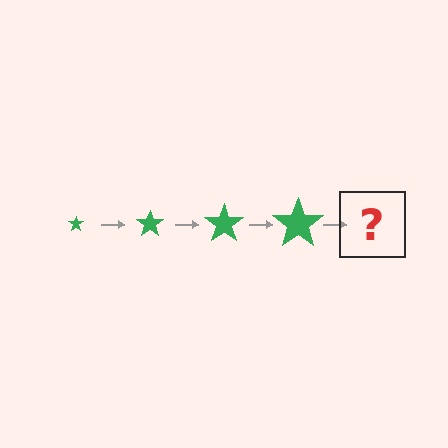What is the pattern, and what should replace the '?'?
The pattern is that the star gets progressively larger each step. The '?' should be a green star, larger than the previous one.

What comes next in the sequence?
The next element should be a green star, larger than the previous one.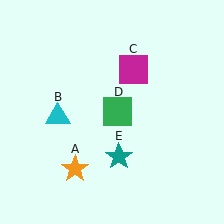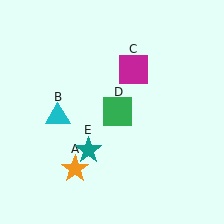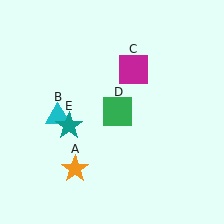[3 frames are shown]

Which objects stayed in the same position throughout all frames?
Orange star (object A) and cyan triangle (object B) and magenta square (object C) and green square (object D) remained stationary.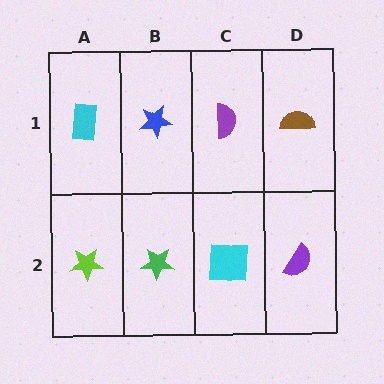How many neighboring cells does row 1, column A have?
2.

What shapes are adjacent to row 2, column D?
A brown semicircle (row 1, column D), a cyan square (row 2, column C).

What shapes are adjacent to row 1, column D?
A purple semicircle (row 2, column D), a purple semicircle (row 1, column C).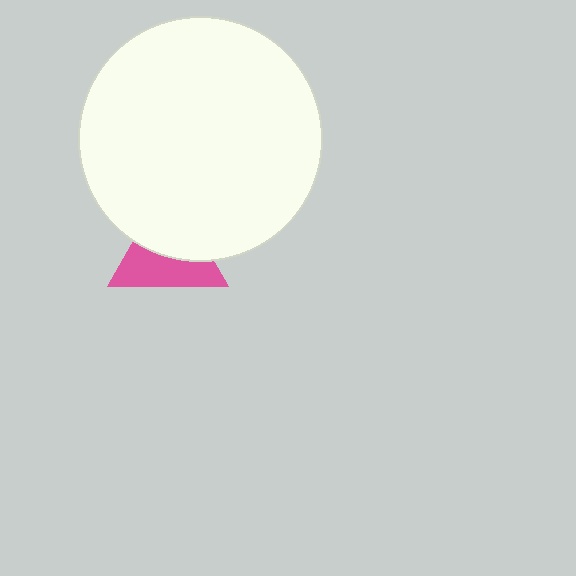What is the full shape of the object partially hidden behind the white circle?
The partially hidden object is a pink triangle.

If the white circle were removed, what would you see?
You would see the complete pink triangle.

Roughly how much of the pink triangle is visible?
About half of it is visible (roughly 51%).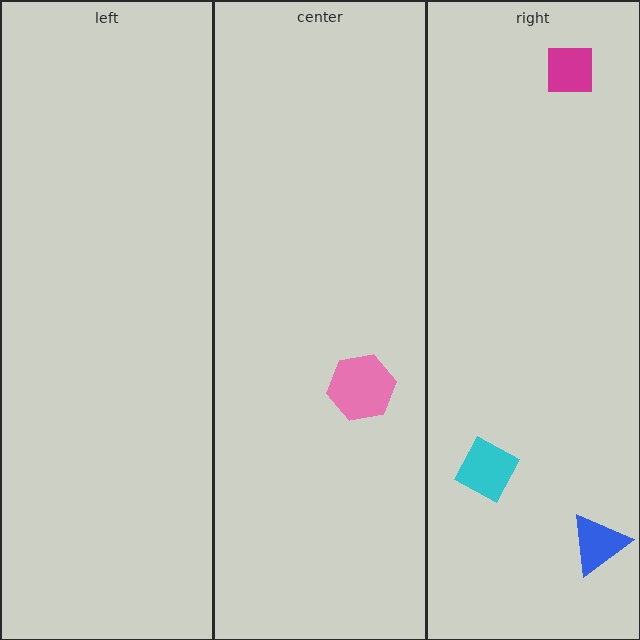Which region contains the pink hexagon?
The center region.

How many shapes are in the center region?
1.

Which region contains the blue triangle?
The right region.